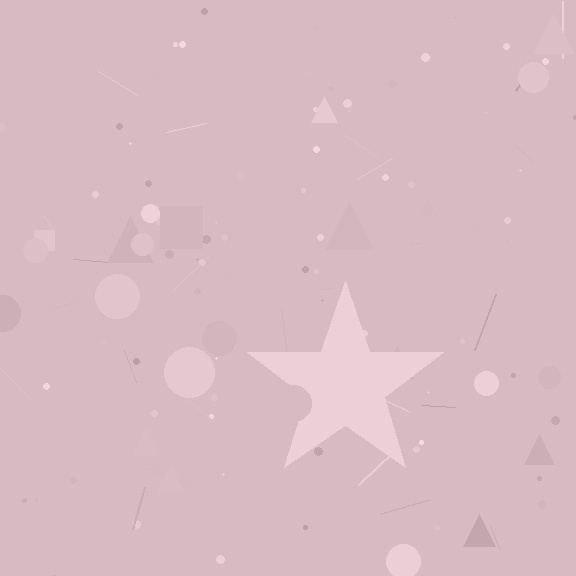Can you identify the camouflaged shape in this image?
The camouflaged shape is a star.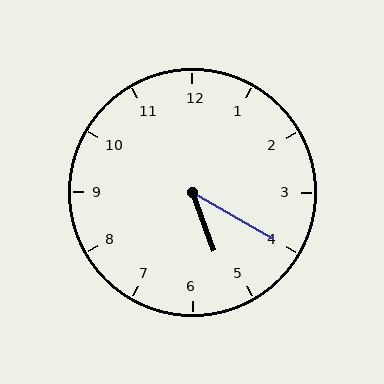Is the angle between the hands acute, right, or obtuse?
It is acute.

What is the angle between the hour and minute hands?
Approximately 40 degrees.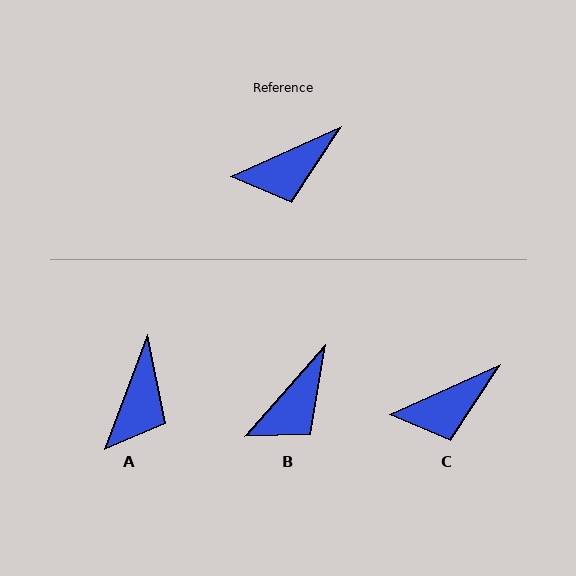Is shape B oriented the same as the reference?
No, it is off by about 24 degrees.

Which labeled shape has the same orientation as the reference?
C.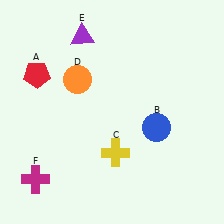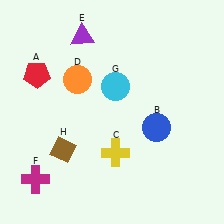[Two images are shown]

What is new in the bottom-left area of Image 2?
A brown diamond (H) was added in the bottom-left area of Image 2.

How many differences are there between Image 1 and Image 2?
There are 2 differences between the two images.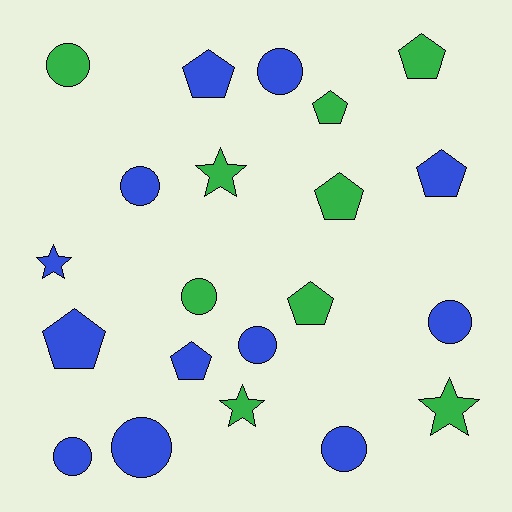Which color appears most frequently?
Blue, with 12 objects.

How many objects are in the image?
There are 21 objects.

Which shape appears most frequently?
Circle, with 9 objects.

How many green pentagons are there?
There are 4 green pentagons.